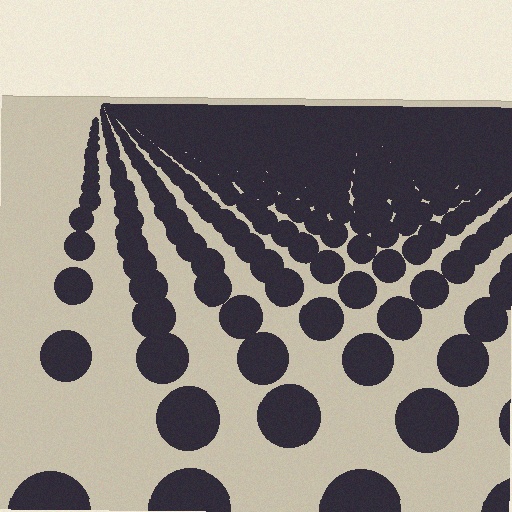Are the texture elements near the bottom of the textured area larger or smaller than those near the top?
Larger. Near the bottom, elements are closer to the viewer and appear at a bigger on-screen size.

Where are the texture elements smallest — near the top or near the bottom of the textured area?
Near the top.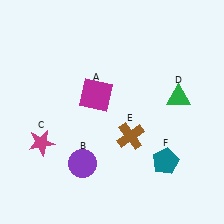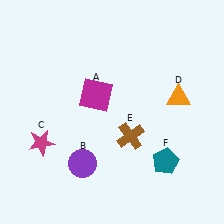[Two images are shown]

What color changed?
The triangle (D) changed from green in Image 1 to orange in Image 2.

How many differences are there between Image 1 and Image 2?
There is 1 difference between the two images.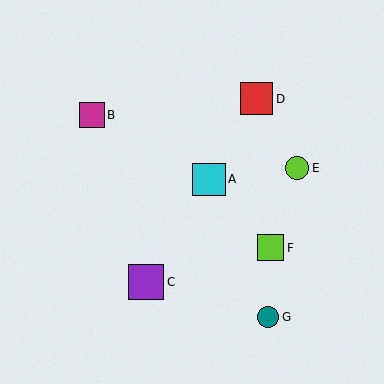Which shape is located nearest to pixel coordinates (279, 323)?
The teal circle (labeled G) at (268, 317) is nearest to that location.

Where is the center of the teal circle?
The center of the teal circle is at (268, 317).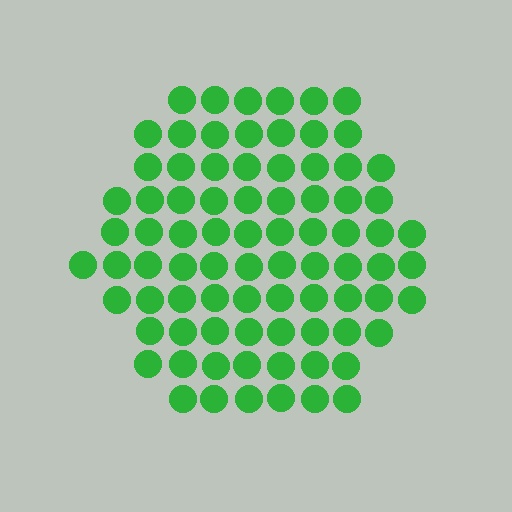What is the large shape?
The large shape is a hexagon.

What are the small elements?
The small elements are circles.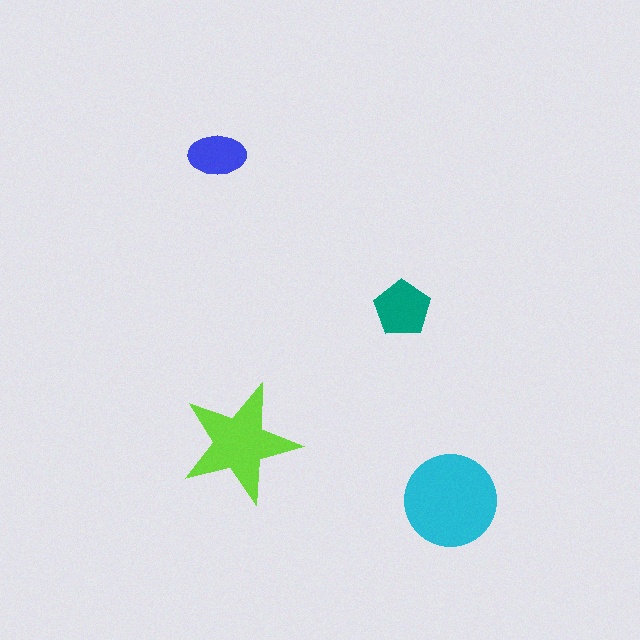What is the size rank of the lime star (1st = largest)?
2nd.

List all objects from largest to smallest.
The cyan circle, the lime star, the teal pentagon, the blue ellipse.